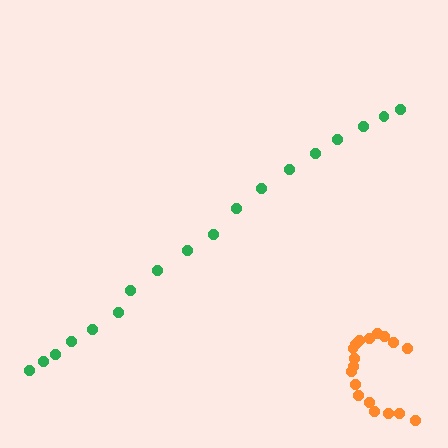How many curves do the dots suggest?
There are 2 distinct paths.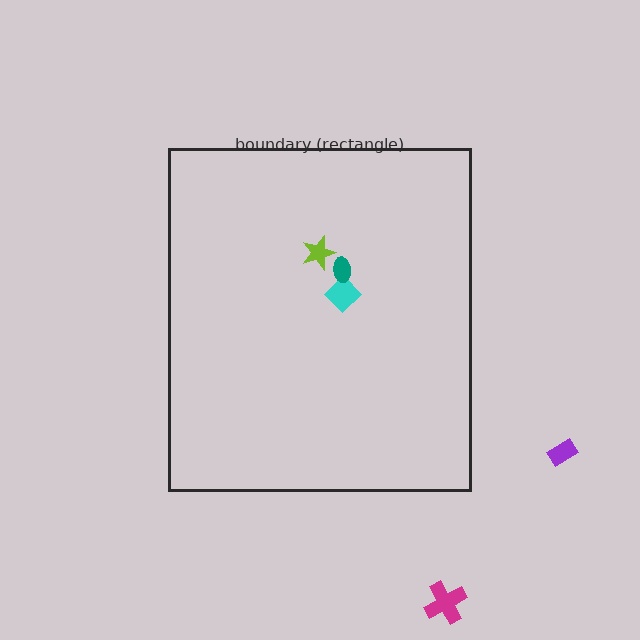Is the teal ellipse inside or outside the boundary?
Inside.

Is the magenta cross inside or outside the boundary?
Outside.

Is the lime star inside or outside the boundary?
Inside.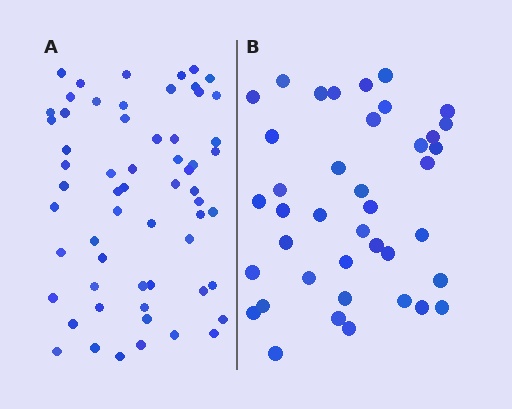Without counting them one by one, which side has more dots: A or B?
Region A (the left region) has more dots.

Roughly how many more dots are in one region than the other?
Region A has approximately 20 more dots than region B.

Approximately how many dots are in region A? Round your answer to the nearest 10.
About 60 dots.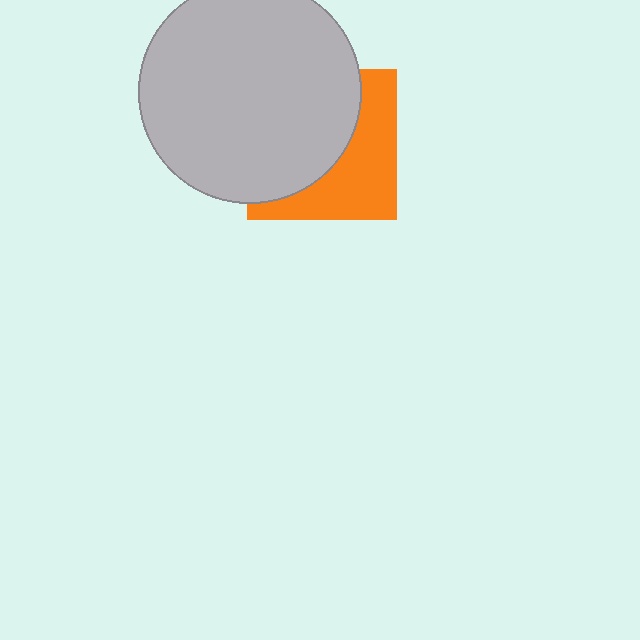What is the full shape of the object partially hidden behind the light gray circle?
The partially hidden object is an orange square.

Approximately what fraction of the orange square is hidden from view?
Roughly 56% of the orange square is hidden behind the light gray circle.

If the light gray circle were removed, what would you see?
You would see the complete orange square.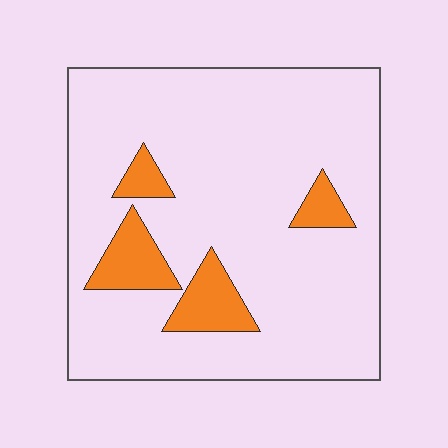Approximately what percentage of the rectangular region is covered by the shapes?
Approximately 15%.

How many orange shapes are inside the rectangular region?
4.